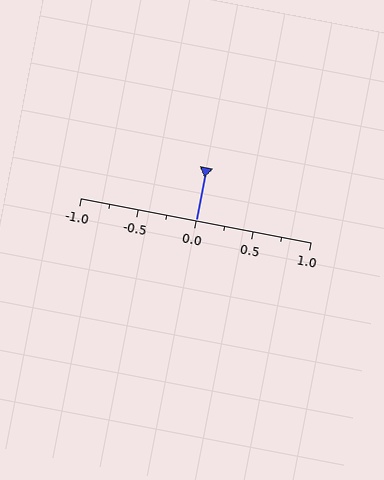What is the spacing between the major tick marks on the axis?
The major ticks are spaced 0.5 apart.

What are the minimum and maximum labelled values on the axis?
The axis runs from -1.0 to 1.0.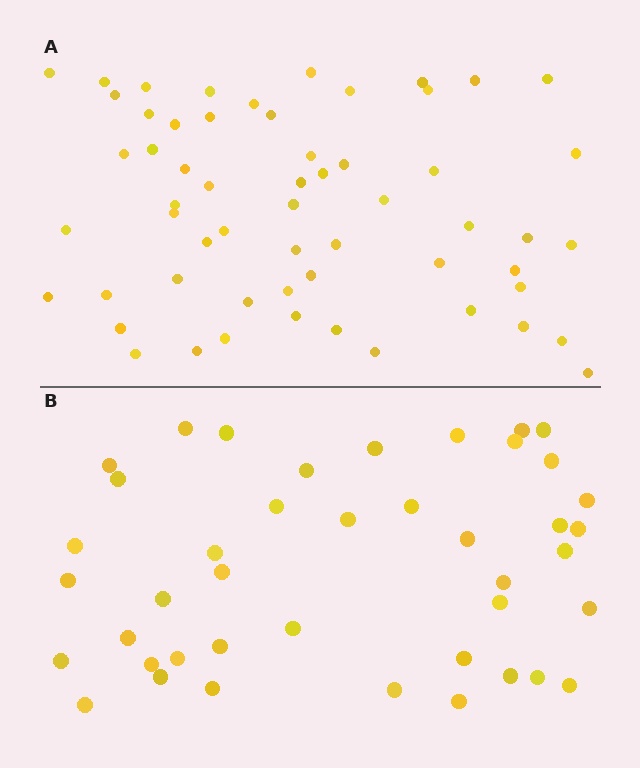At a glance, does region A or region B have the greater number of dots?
Region A (the top region) has more dots.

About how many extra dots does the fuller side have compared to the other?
Region A has approximately 15 more dots than region B.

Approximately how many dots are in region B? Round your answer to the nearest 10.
About 40 dots. (The exact count is 42, which rounds to 40.)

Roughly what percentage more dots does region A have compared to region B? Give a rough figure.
About 40% more.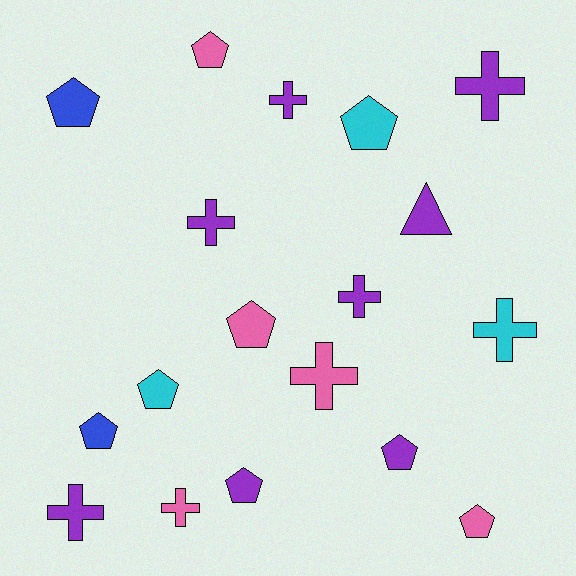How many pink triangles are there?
There are no pink triangles.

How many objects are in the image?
There are 18 objects.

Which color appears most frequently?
Purple, with 8 objects.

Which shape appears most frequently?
Pentagon, with 9 objects.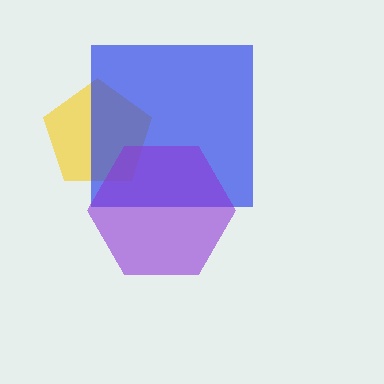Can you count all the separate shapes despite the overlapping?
Yes, there are 3 separate shapes.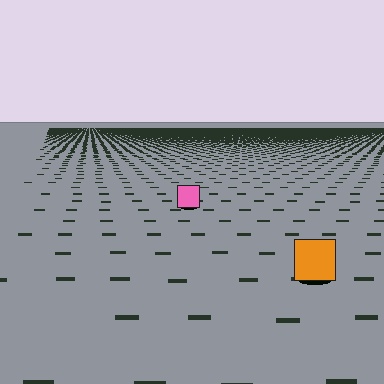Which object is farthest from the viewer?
The pink square is farthest from the viewer. It appears smaller and the ground texture around it is denser.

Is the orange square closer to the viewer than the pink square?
Yes. The orange square is closer — you can tell from the texture gradient: the ground texture is coarser near it.